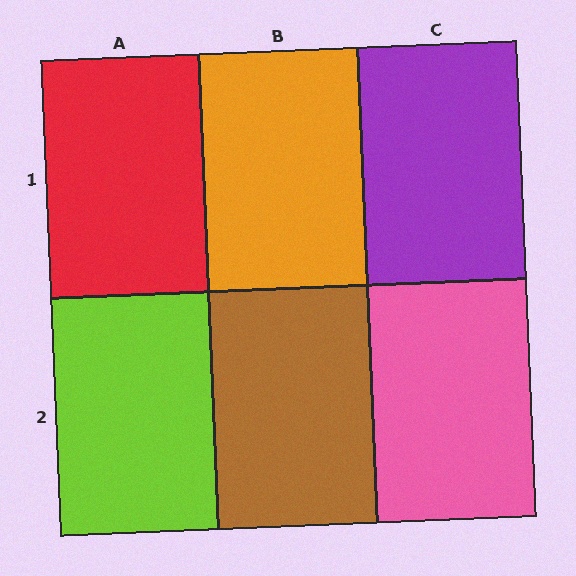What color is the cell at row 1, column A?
Red.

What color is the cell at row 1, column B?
Orange.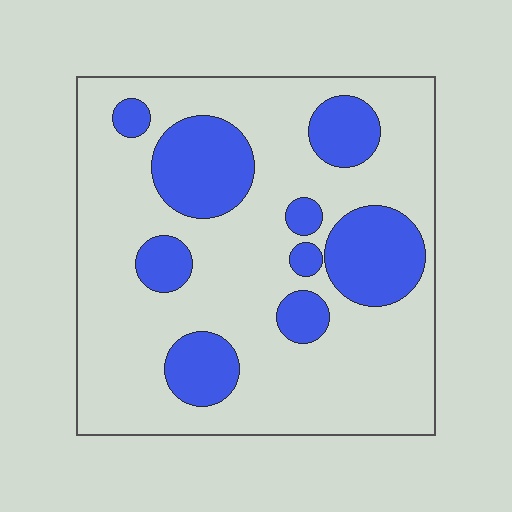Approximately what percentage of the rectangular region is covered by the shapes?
Approximately 25%.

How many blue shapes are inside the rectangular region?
9.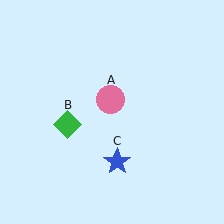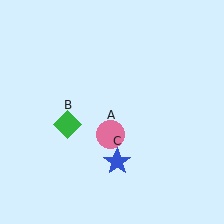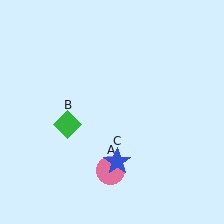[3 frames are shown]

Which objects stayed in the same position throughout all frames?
Green diamond (object B) and blue star (object C) remained stationary.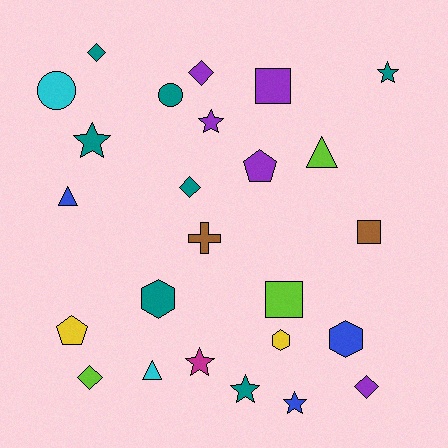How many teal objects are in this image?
There are 7 teal objects.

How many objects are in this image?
There are 25 objects.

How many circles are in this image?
There are 2 circles.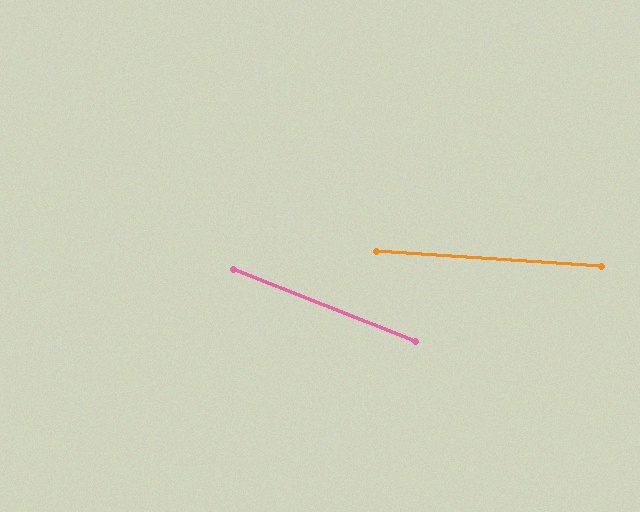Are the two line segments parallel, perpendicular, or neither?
Neither parallel nor perpendicular — they differ by about 18°.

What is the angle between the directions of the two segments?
Approximately 18 degrees.